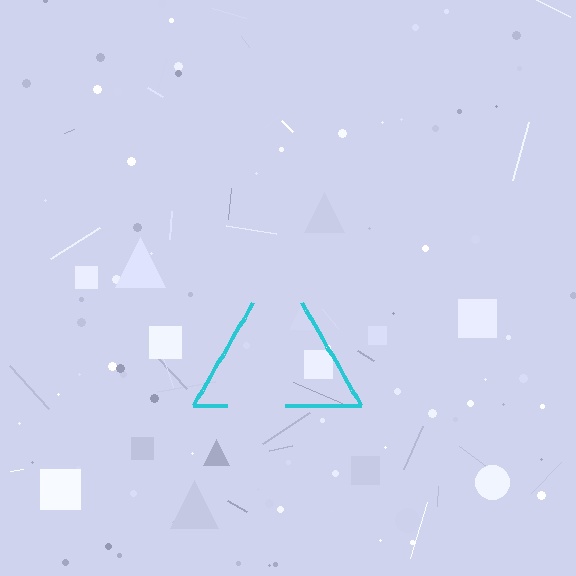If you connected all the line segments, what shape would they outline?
They would outline a triangle.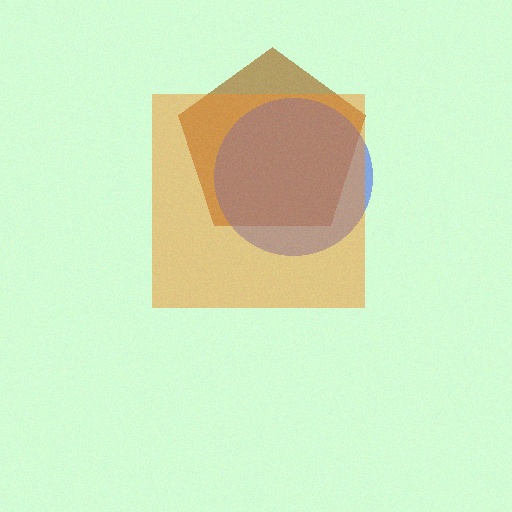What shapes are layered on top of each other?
The layered shapes are: a brown pentagon, a blue circle, an orange square.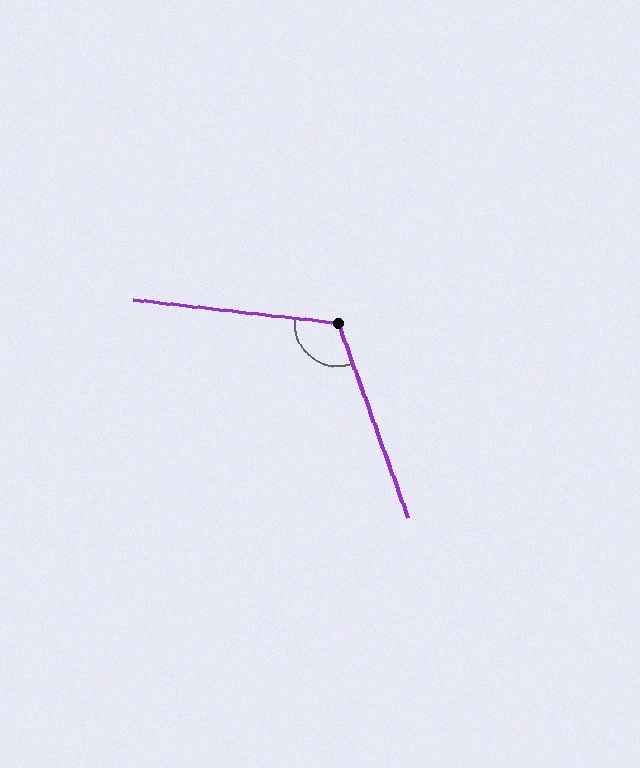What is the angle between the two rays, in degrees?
Approximately 116 degrees.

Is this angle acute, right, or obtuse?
It is obtuse.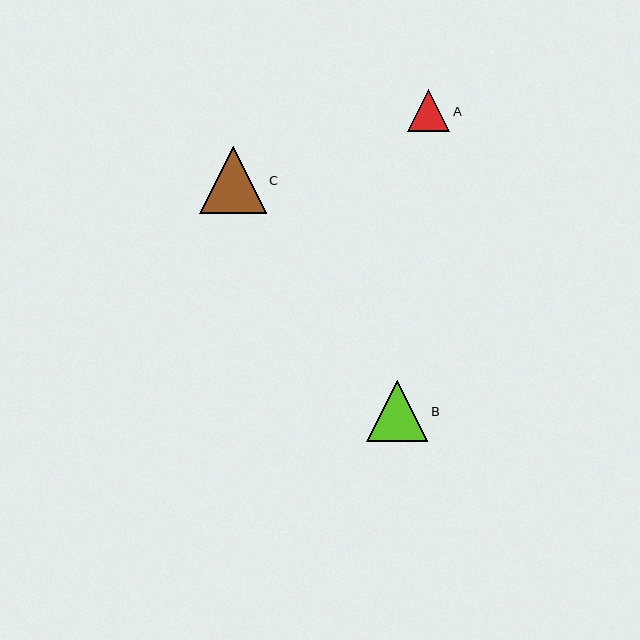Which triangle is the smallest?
Triangle A is the smallest with a size of approximately 43 pixels.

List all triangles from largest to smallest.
From largest to smallest: C, B, A.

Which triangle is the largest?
Triangle C is the largest with a size of approximately 66 pixels.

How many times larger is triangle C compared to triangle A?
Triangle C is approximately 1.6 times the size of triangle A.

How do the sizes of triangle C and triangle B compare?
Triangle C and triangle B are approximately the same size.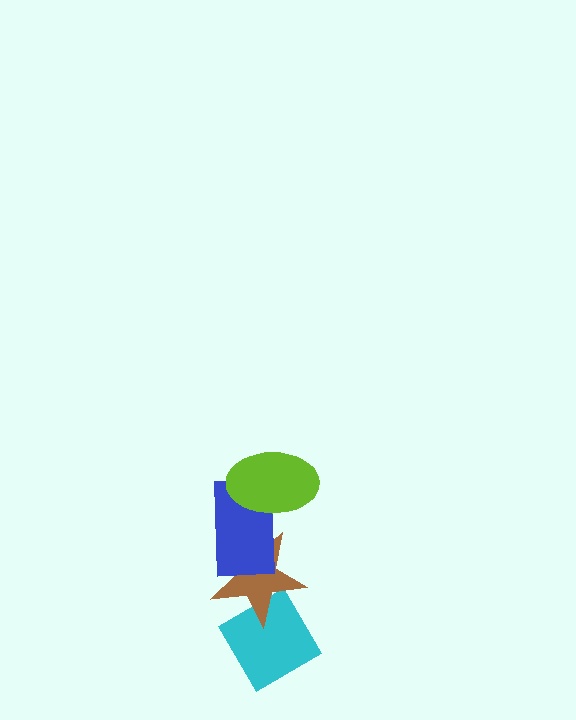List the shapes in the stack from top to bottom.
From top to bottom: the lime ellipse, the blue rectangle, the brown star, the cyan diamond.